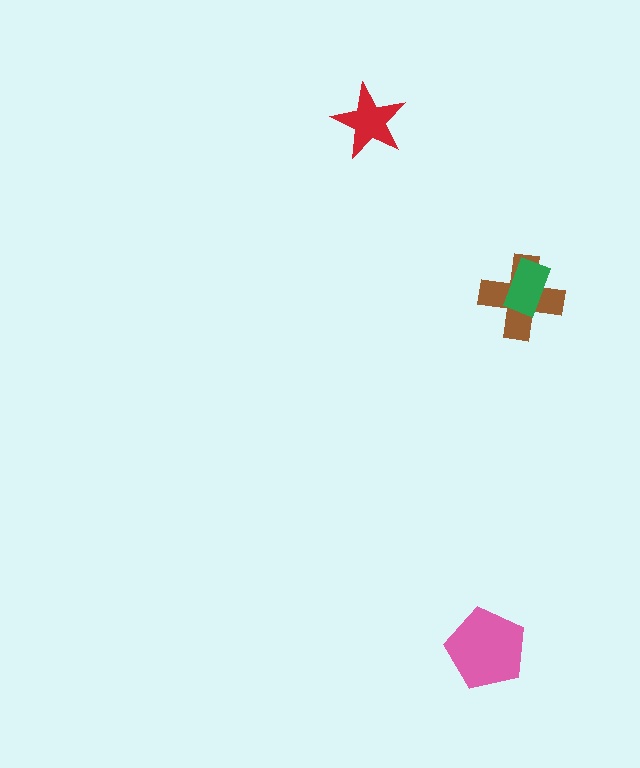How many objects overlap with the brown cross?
1 object overlaps with the brown cross.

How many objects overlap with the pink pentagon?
0 objects overlap with the pink pentagon.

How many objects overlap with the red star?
0 objects overlap with the red star.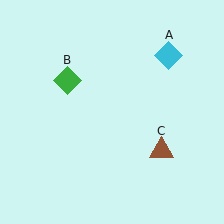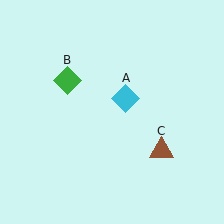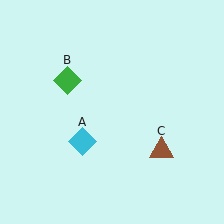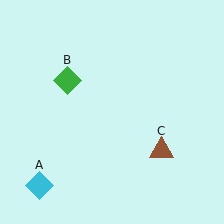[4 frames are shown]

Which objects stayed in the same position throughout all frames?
Green diamond (object B) and brown triangle (object C) remained stationary.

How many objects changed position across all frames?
1 object changed position: cyan diamond (object A).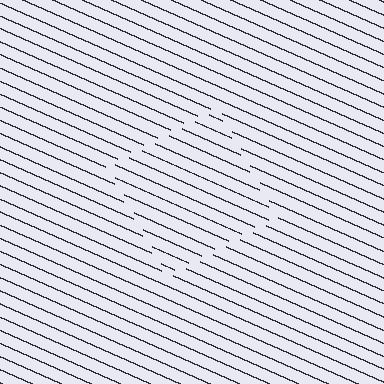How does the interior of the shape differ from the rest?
The interior of the shape contains the same grating, shifted by half a period — the contour is defined by the phase discontinuity where line-ends from the inner and outer gratings abut.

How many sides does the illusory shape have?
4 sides — the line-ends trace a square.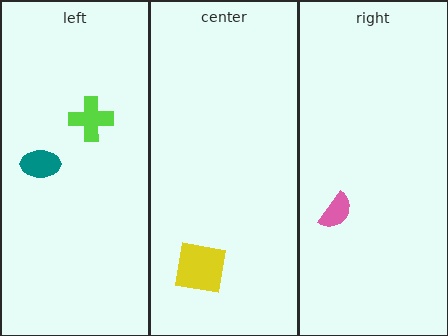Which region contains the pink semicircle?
The right region.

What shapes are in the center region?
The yellow square.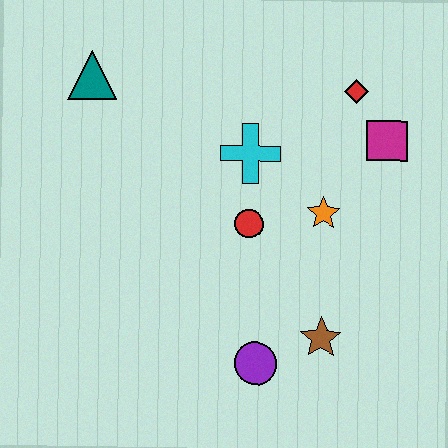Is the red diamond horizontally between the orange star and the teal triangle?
No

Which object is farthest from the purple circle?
The teal triangle is farthest from the purple circle.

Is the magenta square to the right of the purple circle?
Yes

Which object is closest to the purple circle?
The brown star is closest to the purple circle.